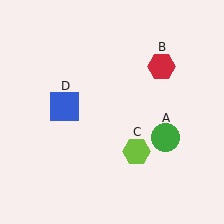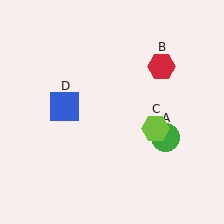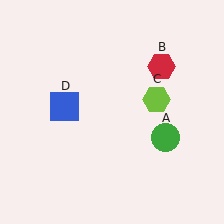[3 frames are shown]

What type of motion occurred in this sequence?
The lime hexagon (object C) rotated counterclockwise around the center of the scene.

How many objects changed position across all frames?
1 object changed position: lime hexagon (object C).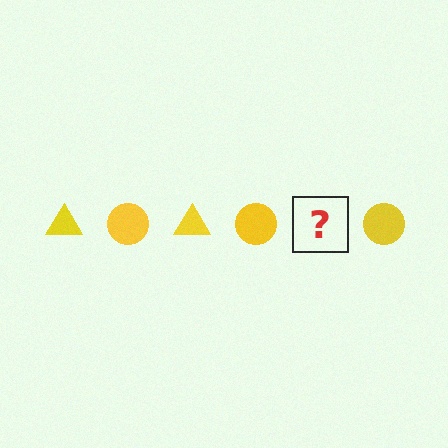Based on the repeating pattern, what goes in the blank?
The blank should be a yellow triangle.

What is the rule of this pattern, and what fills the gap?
The rule is that the pattern cycles through triangle, circle shapes in yellow. The gap should be filled with a yellow triangle.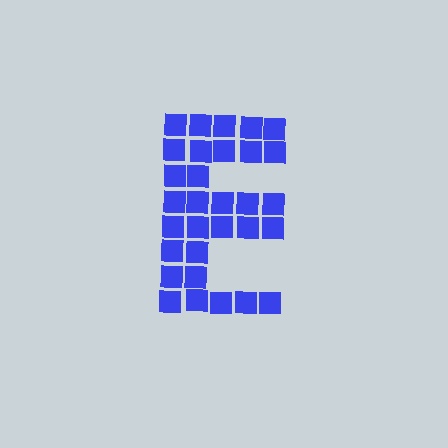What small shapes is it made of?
It is made of small squares.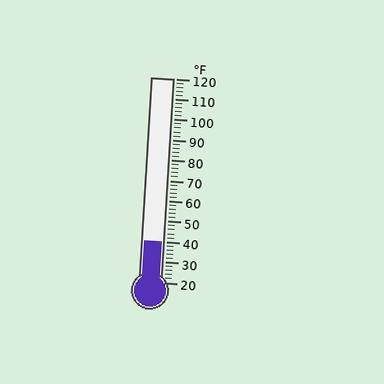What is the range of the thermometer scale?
The thermometer scale ranges from 20°F to 120°F.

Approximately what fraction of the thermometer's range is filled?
The thermometer is filled to approximately 20% of its range.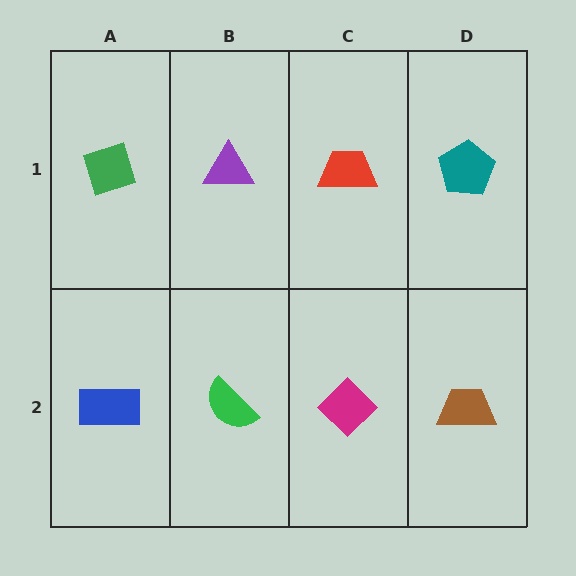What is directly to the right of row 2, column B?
A magenta diamond.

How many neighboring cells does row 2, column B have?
3.